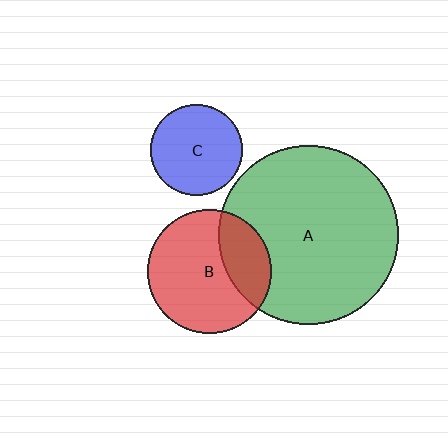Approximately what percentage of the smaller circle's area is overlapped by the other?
Approximately 30%.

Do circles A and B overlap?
Yes.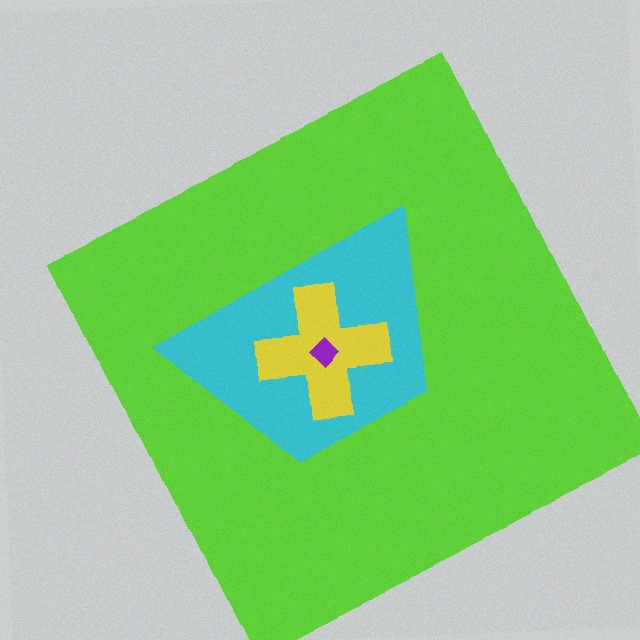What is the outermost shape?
The lime square.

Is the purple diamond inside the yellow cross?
Yes.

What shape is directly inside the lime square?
The cyan trapezoid.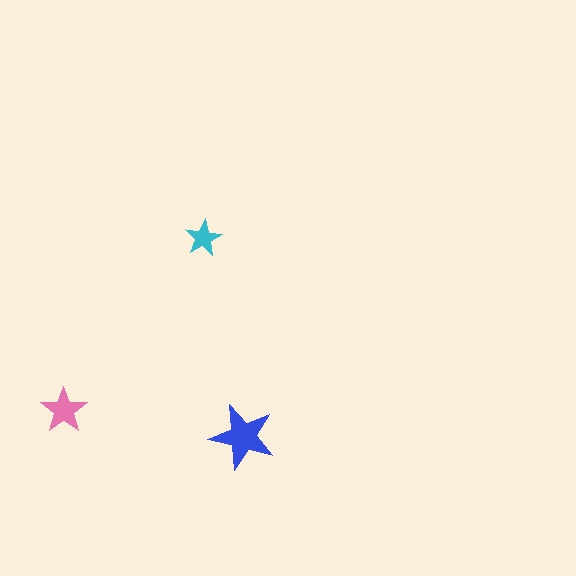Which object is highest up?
The cyan star is topmost.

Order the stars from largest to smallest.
the blue one, the pink one, the cyan one.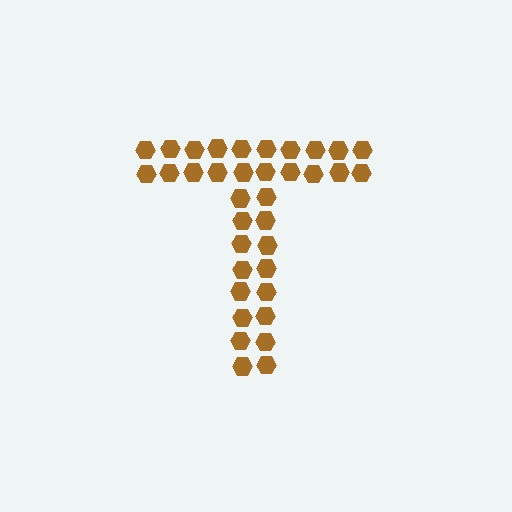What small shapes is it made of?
It is made of small hexagons.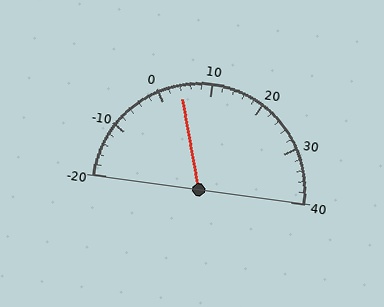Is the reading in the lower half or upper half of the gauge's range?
The reading is in the lower half of the range (-20 to 40).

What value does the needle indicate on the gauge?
The needle indicates approximately 4.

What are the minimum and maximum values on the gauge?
The gauge ranges from -20 to 40.